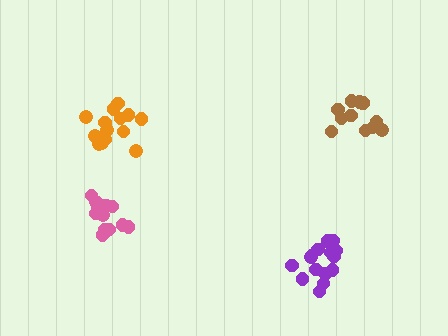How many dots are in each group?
Group 1: 15 dots, Group 2: 12 dots, Group 3: 14 dots, Group 4: 15 dots (56 total).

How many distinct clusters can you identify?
There are 4 distinct clusters.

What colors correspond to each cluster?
The clusters are colored: purple, brown, orange, pink.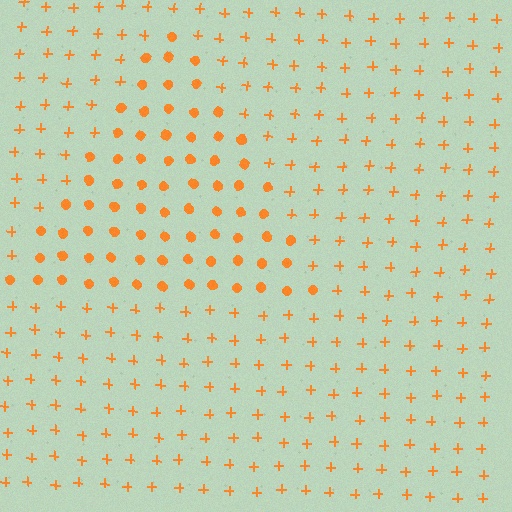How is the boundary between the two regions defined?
The boundary is defined by a change in element shape: circles inside vs. plus signs outside. All elements share the same color and spacing.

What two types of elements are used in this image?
The image uses circles inside the triangle region and plus signs outside it.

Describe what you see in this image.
The image is filled with small orange elements arranged in a uniform grid. A triangle-shaped region contains circles, while the surrounding area contains plus signs. The boundary is defined purely by the change in element shape.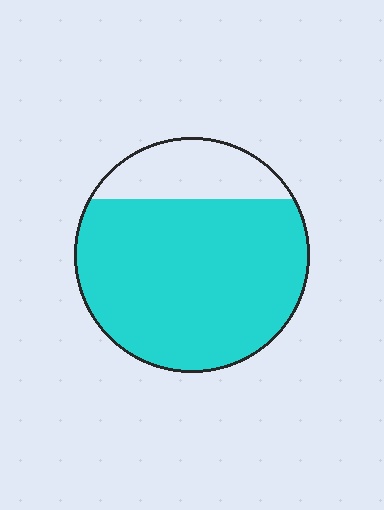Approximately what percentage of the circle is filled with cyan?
Approximately 80%.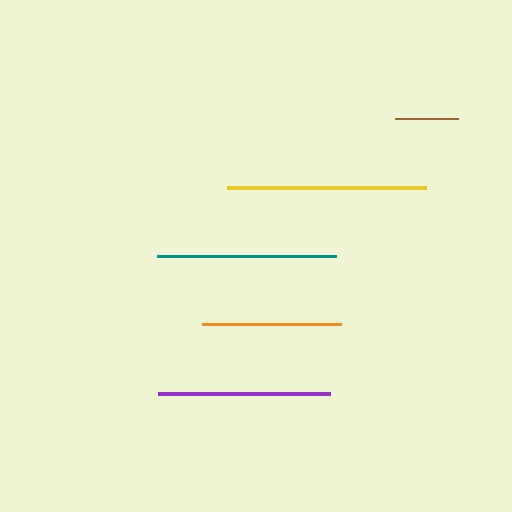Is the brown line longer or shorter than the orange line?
The orange line is longer than the brown line.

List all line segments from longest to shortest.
From longest to shortest: yellow, teal, purple, orange, brown.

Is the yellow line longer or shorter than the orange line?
The yellow line is longer than the orange line.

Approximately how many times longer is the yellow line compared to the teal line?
The yellow line is approximately 1.1 times the length of the teal line.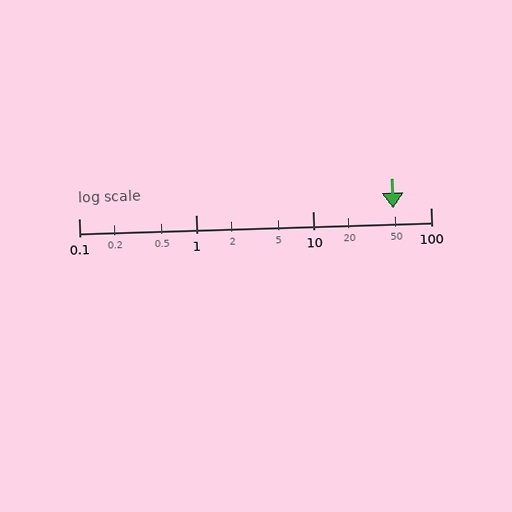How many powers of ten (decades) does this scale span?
The scale spans 3 decades, from 0.1 to 100.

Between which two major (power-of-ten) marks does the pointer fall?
The pointer is between 10 and 100.